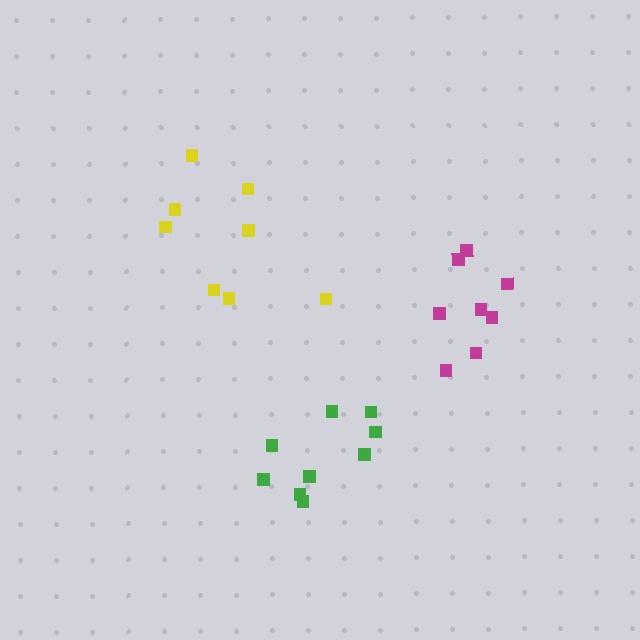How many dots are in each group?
Group 1: 8 dots, Group 2: 8 dots, Group 3: 9 dots (25 total).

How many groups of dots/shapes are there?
There are 3 groups.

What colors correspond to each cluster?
The clusters are colored: yellow, magenta, green.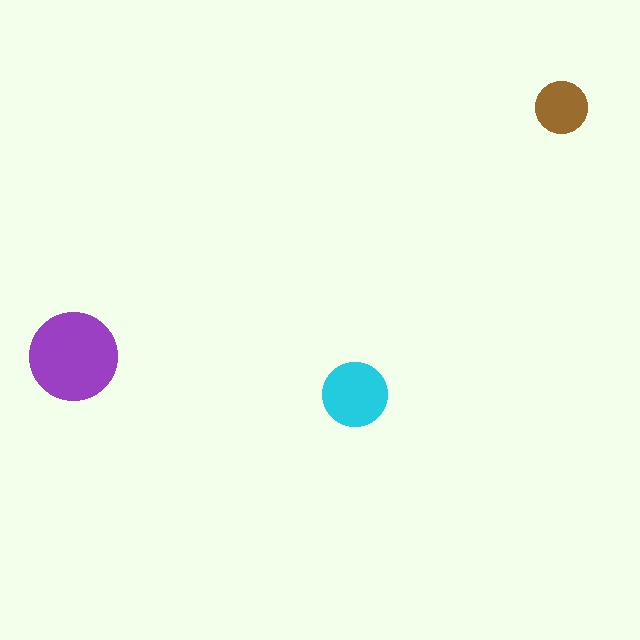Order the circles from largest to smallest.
the purple one, the cyan one, the brown one.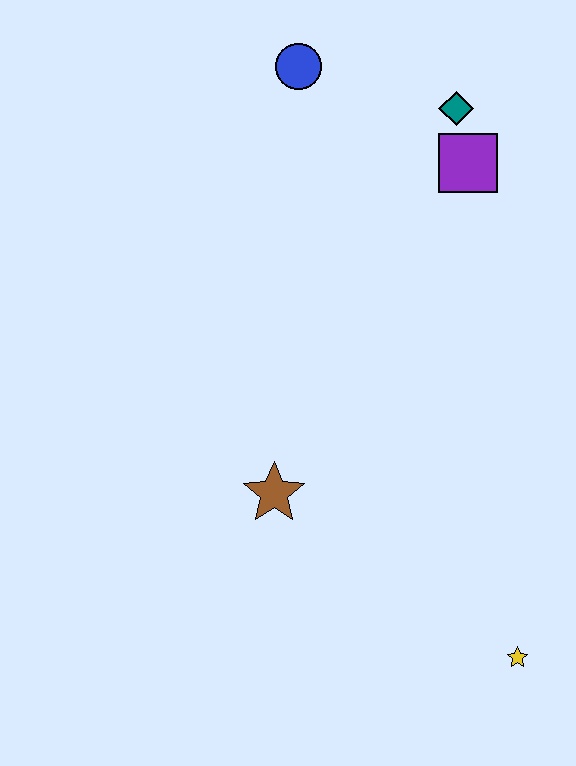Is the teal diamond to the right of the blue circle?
Yes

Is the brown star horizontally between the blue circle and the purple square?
No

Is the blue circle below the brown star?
No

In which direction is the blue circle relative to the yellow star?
The blue circle is above the yellow star.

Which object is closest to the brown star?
The yellow star is closest to the brown star.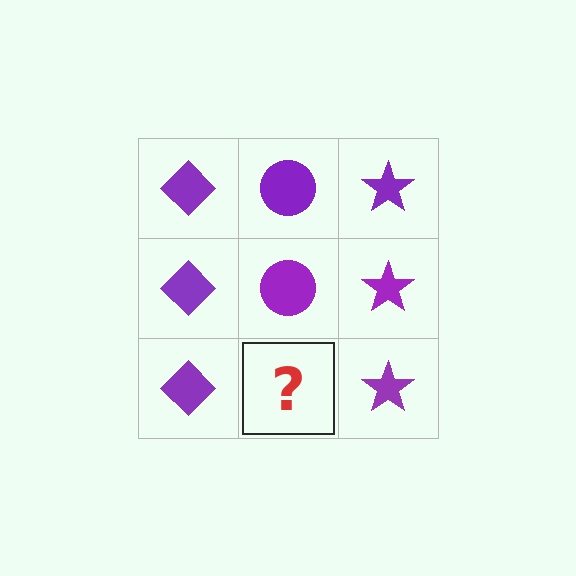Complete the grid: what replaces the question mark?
The question mark should be replaced with a purple circle.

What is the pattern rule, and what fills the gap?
The rule is that each column has a consistent shape. The gap should be filled with a purple circle.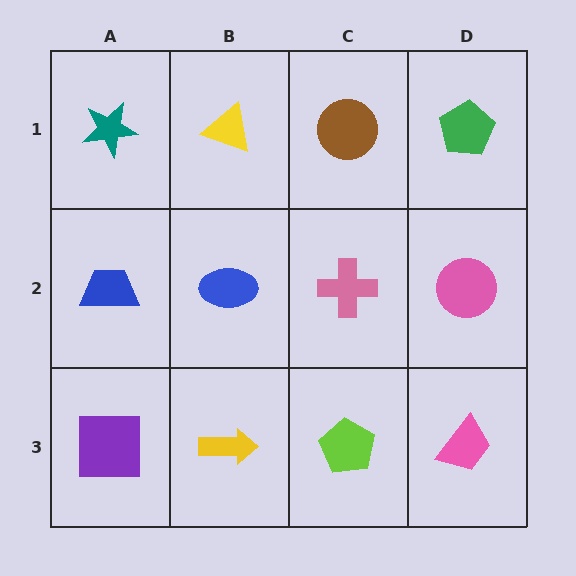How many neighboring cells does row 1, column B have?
3.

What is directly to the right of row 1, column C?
A green pentagon.